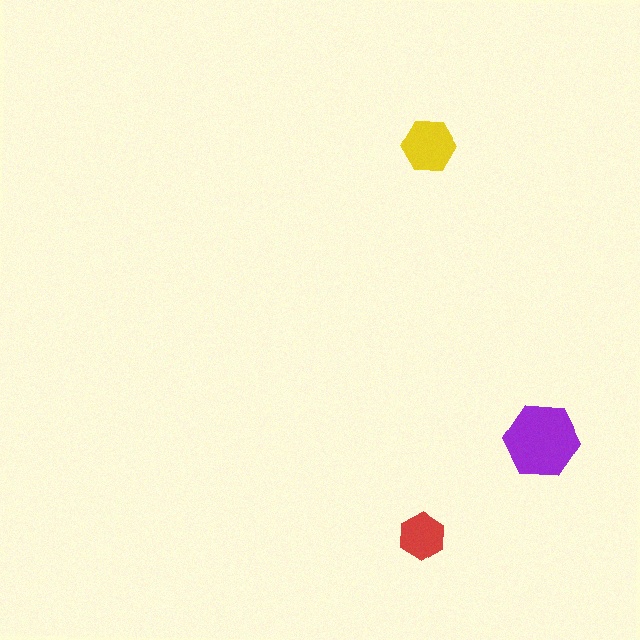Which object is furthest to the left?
The red hexagon is leftmost.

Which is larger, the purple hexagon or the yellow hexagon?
The purple one.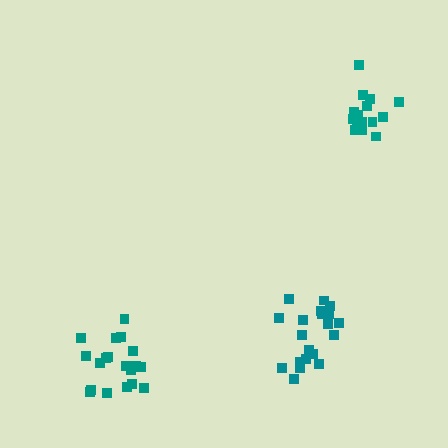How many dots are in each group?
Group 1: 15 dots, Group 2: 21 dots, Group 3: 19 dots (55 total).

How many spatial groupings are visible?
There are 3 spatial groupings.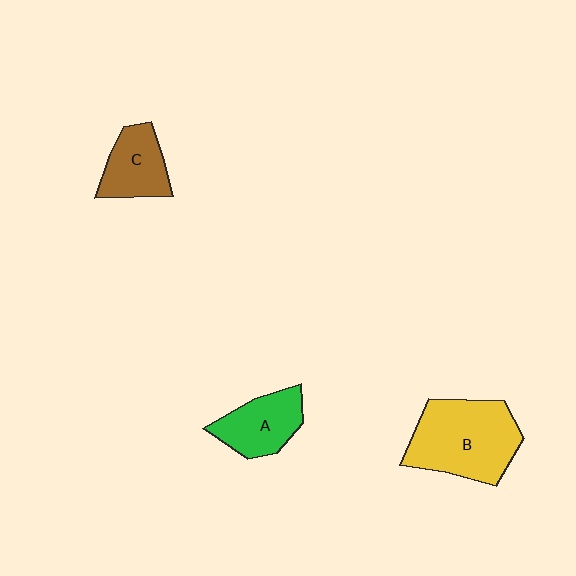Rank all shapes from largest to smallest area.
From largest to smallest: B (yellow), A (green), C (brown).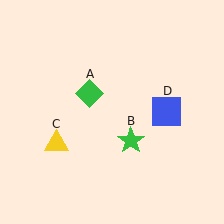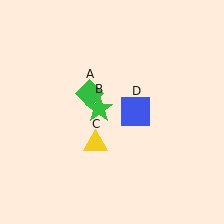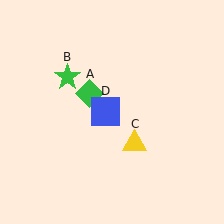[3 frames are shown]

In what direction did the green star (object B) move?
The green star (object B) moved up and to the left.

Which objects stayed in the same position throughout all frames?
Green diamond (object A) remained stationary.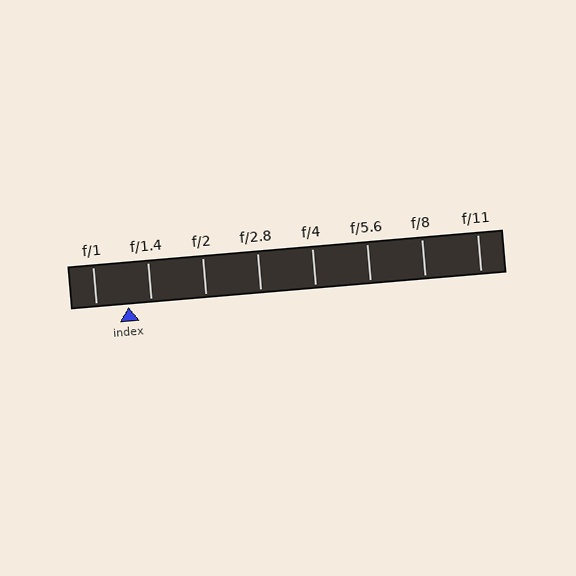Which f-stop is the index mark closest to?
The index mark is closest to f/1.4.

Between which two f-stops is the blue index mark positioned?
The index mark is between f/1 and f/1.4.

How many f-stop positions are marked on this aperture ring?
There are 8 f-stop positions marked.